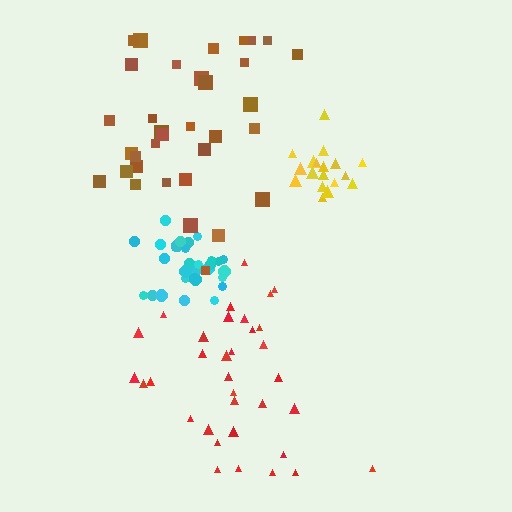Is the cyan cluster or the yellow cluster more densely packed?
Cyan.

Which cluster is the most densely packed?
Cyan.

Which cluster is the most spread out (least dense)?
Brown.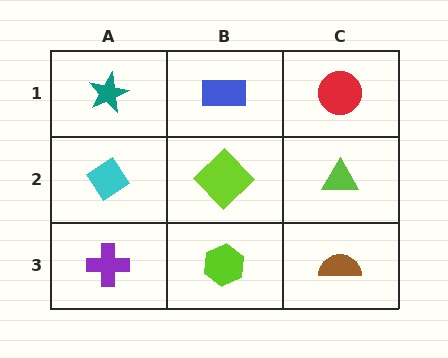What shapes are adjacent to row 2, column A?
A teal star (row 1, column A), a purple cross (row 3, column A), a lime diamond (row 2, column B).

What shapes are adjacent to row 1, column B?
A lime diamond (row 2, column B), a teal star (row 1, column A), a red circle (row 1, column C).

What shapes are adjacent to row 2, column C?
A red circle (row 1, column C), a brown semicircle (row 3, column C), a lime diamond (row 2, column B).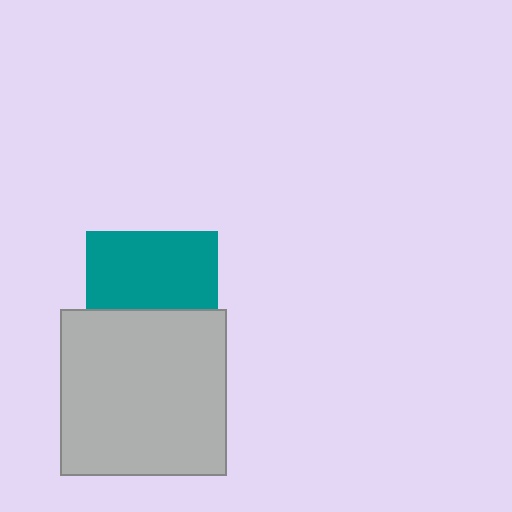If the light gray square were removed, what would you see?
You would see the complete teal square.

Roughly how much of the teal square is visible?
About half of it is visible (roughly 59%).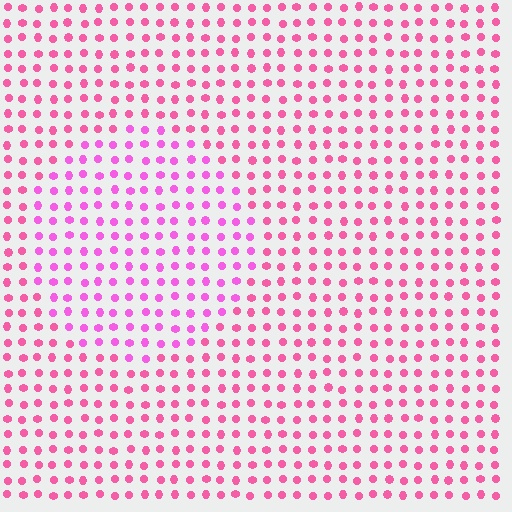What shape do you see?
I see a circle.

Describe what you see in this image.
The image is filled with small pink elements in a uniform arrangement. A circle-shaped region is visible where the elements are tinted to a slightly different hue, forming a subtle color boundary.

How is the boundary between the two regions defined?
The boundary is defined purely by a slight shift in hue (about 25 degrees). Spacing, size, and orientation are identical on both sides.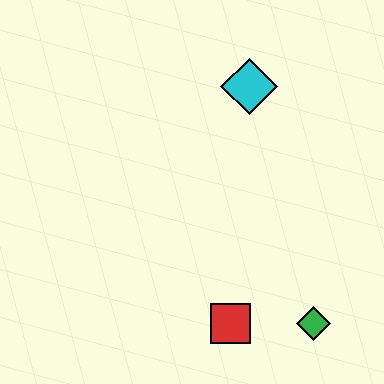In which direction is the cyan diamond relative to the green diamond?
The cyan diamond is above the green diamond.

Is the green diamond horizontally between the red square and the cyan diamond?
No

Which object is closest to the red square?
The green diamond is closest to the red square.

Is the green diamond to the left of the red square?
No